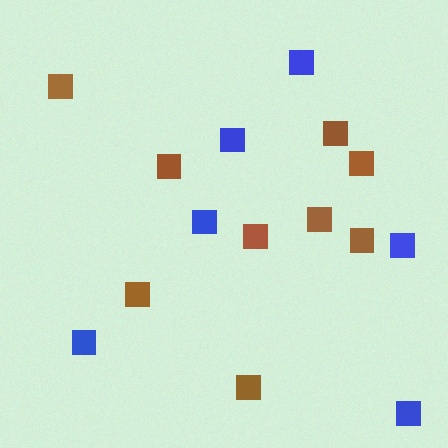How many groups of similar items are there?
There are 2 groups: one group of brown squares (9) and one group of blue squares (6).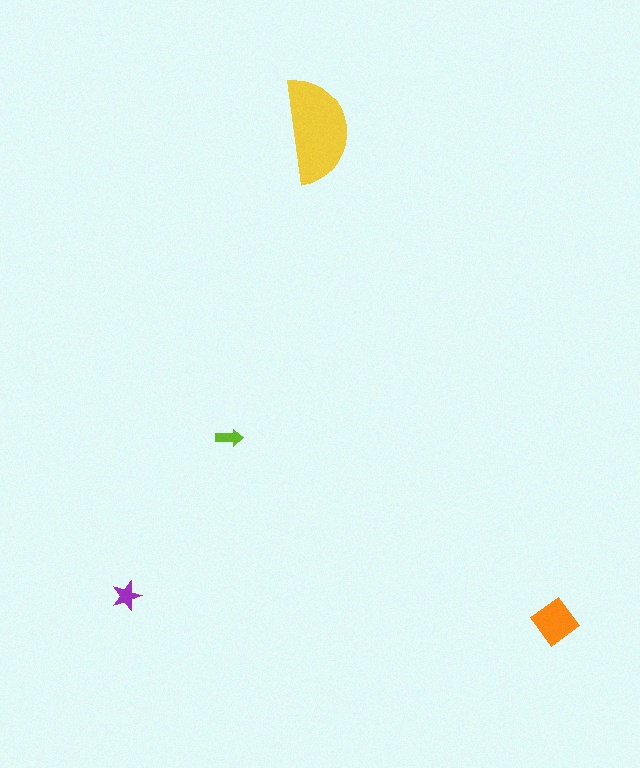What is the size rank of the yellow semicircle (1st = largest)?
1st.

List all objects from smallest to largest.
The lime arrow, the purple star, the orange diamond, the yellow semicircle.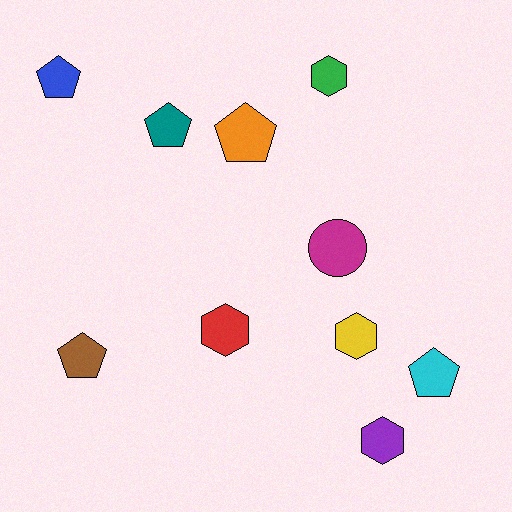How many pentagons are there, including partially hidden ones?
There are 5 pentagons.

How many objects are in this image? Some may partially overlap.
There are 10 objects.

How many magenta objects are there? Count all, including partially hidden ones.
There is 1 magenta object.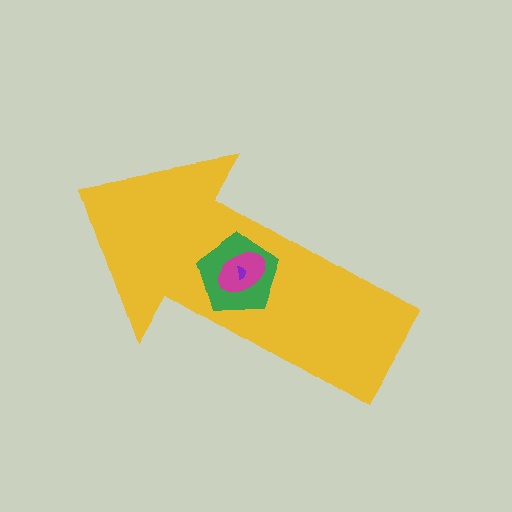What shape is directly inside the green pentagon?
The magenta ellipse.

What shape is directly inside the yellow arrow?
The green pentagon.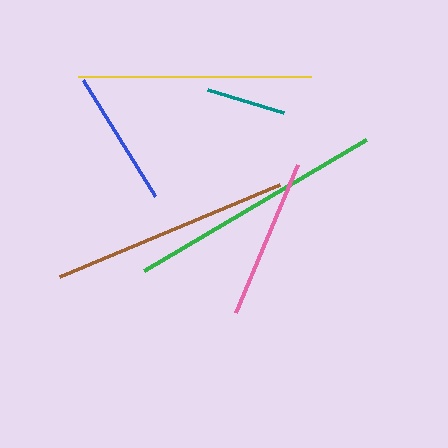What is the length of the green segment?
The green segment is approximately 258 pixels long.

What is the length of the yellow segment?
The yellow segment is approximately 234 pixels long.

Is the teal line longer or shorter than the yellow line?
The yellow line is longer than the teal line.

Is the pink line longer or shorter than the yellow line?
The yellow line is longer than the pink line.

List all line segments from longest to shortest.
From longest to shortest: green, brown, yellow, pink, blue, teal.